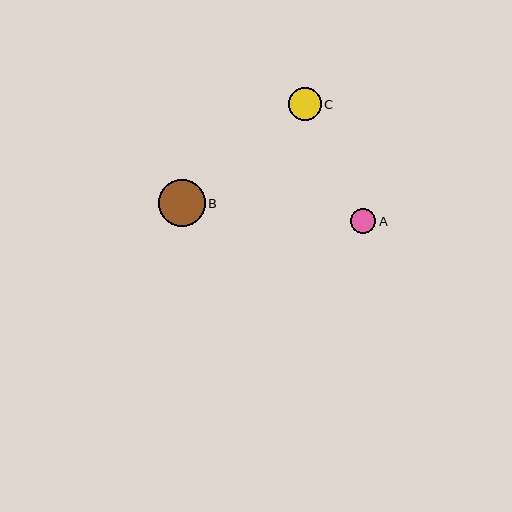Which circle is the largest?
Circle B is the largest with a size of approximately 47 pixels.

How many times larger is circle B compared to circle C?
Circle B is approximately 1.4 times the size of circle C.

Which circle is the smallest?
Circle A is the smallest with a size of approximately 25 pixels.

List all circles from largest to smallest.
From largest to smallest: B, C, A.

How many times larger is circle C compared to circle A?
Circle C is approximately 1.3 times the size of circle A.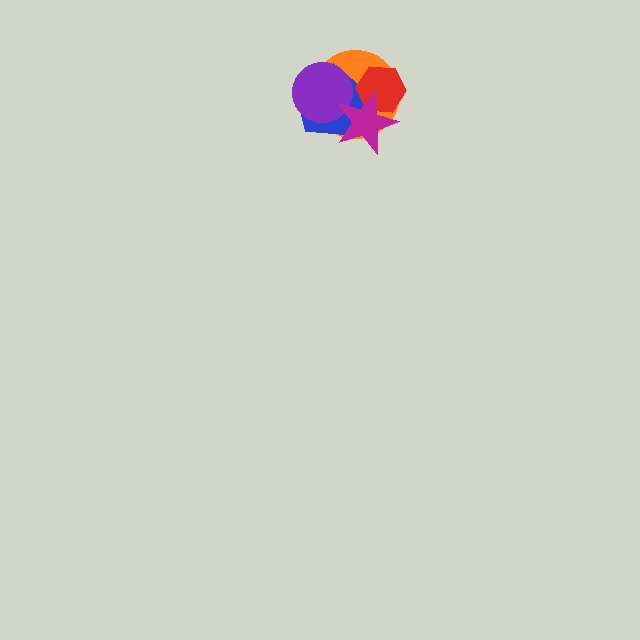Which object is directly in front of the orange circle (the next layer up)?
The blue pentagon is directly in front of the orange circle.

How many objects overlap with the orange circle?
4 objects overlap with the orange circle.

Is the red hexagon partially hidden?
Yes, it is partially covered by another shape.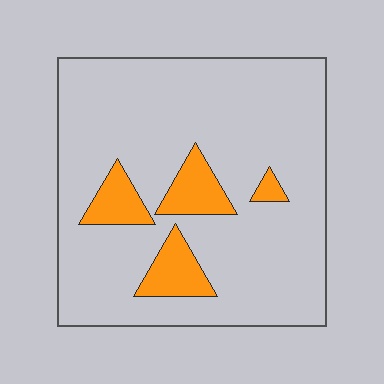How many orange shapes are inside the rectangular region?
4.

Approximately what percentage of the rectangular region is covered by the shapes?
Approximately 15%.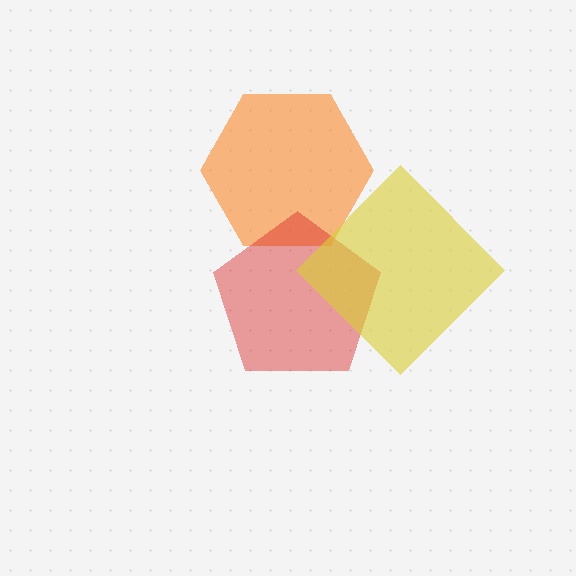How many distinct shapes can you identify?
There are 3 distinct shapes: an orange hexagon, a red pentagon, a yellow diamond.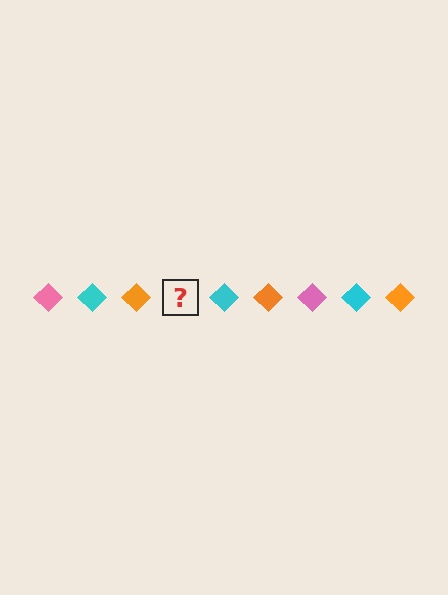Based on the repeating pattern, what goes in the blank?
The blank should be a pink diamond.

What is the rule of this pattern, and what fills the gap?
The rule is that the pattern cycles through pink, cyan, orange diamonds. The gap should be filled with a pink diamond.